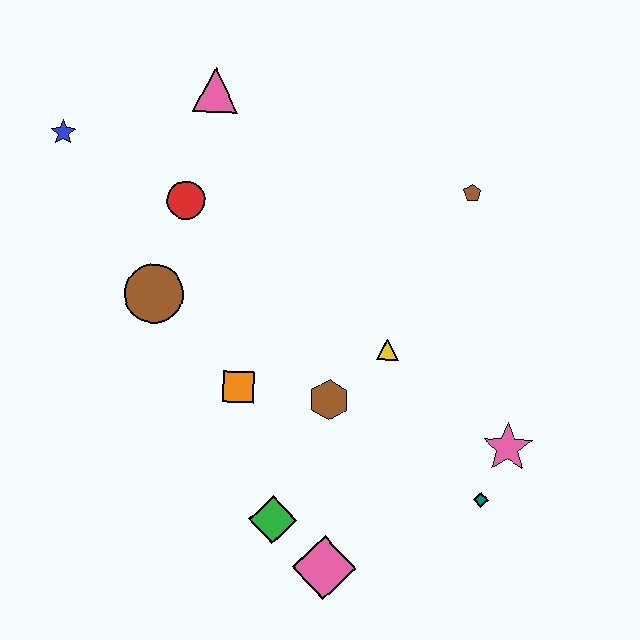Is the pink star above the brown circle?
No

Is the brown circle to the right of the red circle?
No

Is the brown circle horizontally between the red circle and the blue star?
Yes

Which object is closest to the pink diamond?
The green diamond is closest to the pink diamond.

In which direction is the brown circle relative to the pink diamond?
The brown circle is above the pink diamond.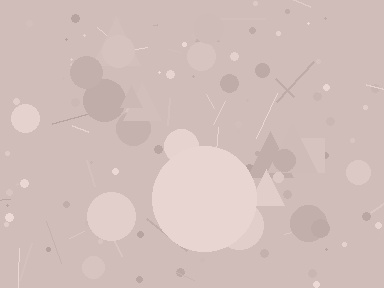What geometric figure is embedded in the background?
A circle is embedded in the background.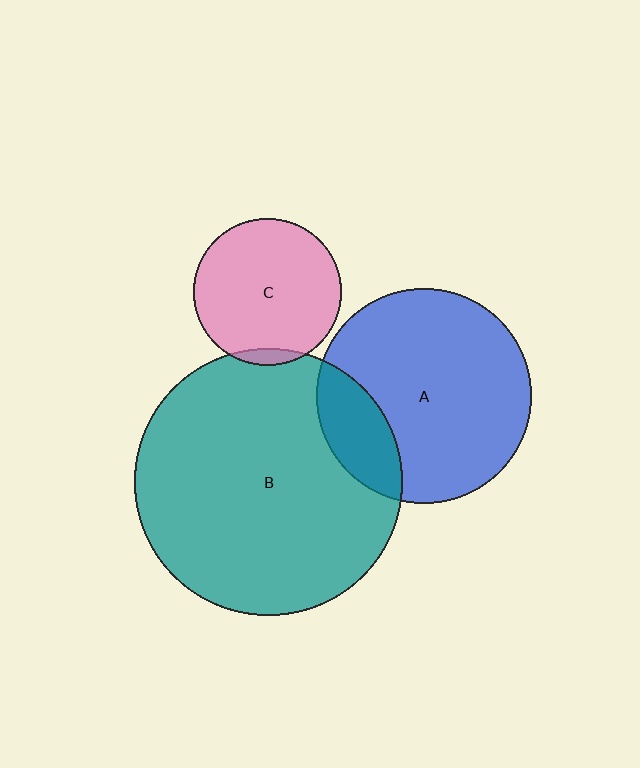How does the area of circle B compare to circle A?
Approximately 1.6 times.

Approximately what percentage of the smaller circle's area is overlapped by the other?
Approximately 5%.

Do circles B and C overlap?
Yes.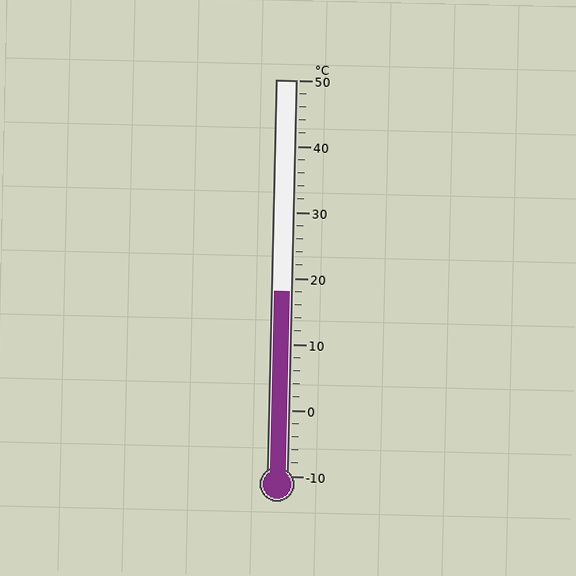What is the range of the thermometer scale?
The thermometer scale ranges from -10°C to 50°C.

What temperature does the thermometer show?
The thermometer shows approximately 18°C.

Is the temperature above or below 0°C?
The temperature is above 0°C.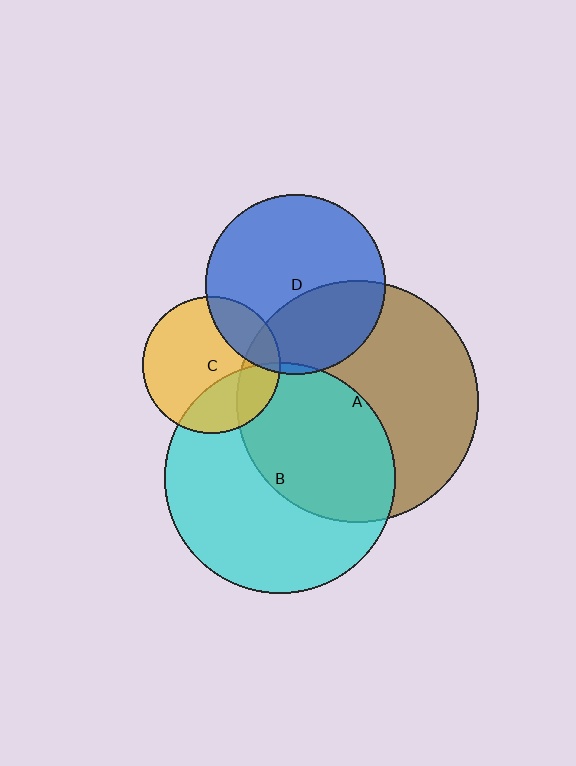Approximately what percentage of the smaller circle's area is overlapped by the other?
Approximately 20%.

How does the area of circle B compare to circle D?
Approximately 1.7 times.